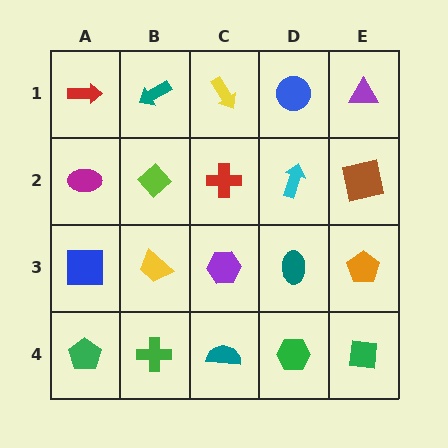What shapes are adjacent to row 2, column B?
A teal arrow (row 1, column B), a yellow trapezoid (row 3, column B), a magenta ellipse (row 2, column A), a red cross (row 2, column C).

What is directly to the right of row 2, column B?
A red cross.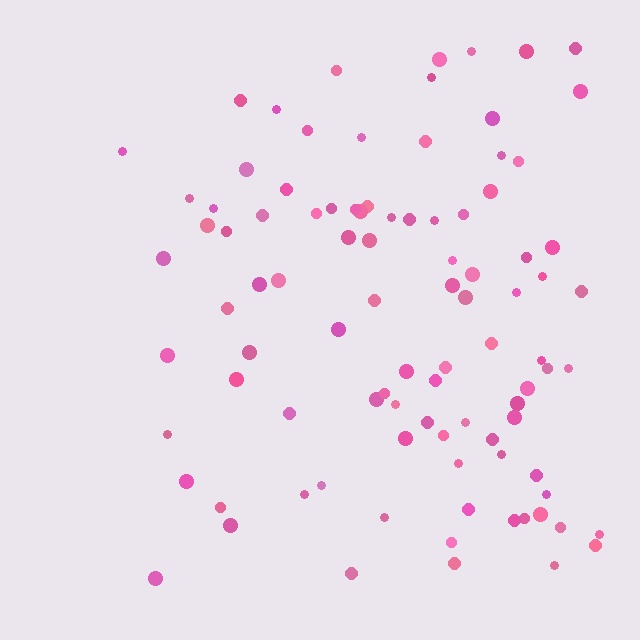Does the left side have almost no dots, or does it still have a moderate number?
Still a moderate number, just noticeably fewer than the right.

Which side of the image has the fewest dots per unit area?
The left.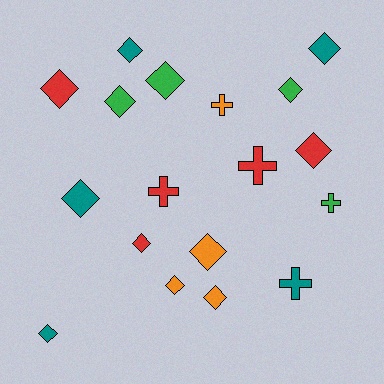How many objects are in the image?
There are 18 objects.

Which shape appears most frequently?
Diamond, with 13 objects.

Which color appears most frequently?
Teal, with 5 objects.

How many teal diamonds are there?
There are 4 teal diamonds.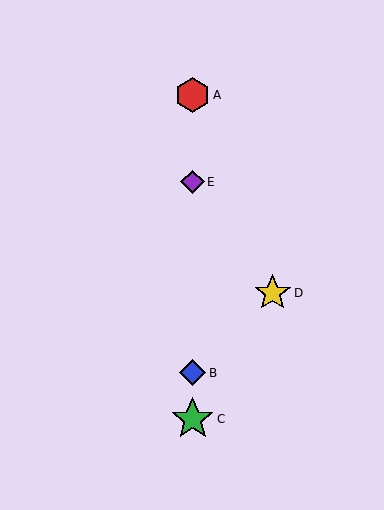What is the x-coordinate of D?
Object D is at x≈273.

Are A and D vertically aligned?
No, A is at x≈193 and D is at x≈273.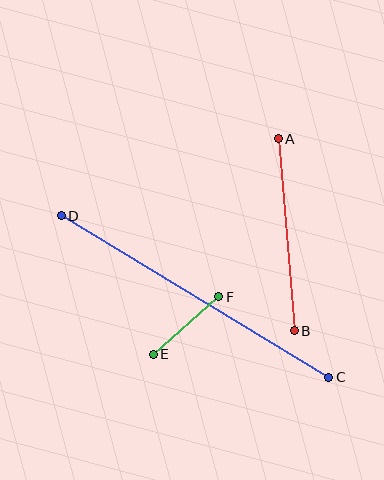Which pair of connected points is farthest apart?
Points C and D are farthest apart.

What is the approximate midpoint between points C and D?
The midpoint is at approximately (195, 296) pixels.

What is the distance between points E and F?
The distance is approximately 87 pixels.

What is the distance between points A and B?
The distance is approximately 193 pixels.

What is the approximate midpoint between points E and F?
The midpoint is at approximately (186, 326) pixels.